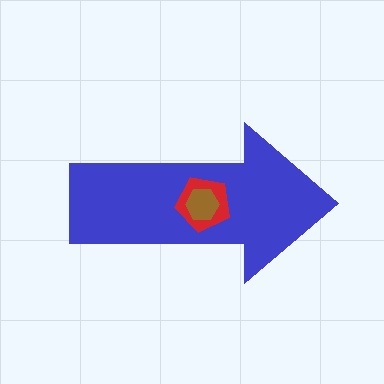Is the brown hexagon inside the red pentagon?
Yes.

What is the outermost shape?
The blue arrow.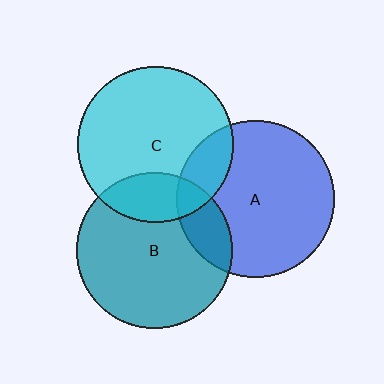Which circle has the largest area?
Circle A (blue).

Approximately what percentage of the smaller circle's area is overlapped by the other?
Approximately 15%.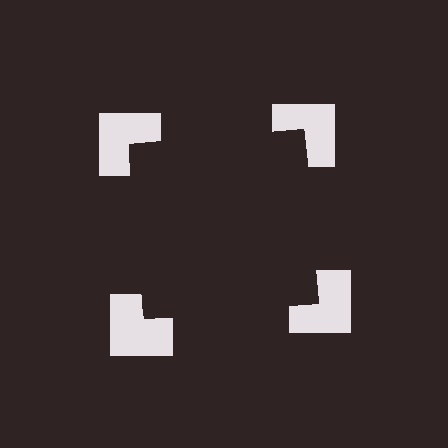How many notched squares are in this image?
There are 4 — one at each vertex of the illusory square.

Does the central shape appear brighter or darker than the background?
It typically appears slightly darker than the background, even though no actual brightness change is drawn.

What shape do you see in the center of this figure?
An illusory square — its edges are inferred from the aligned wedge cuts in the notched squares, not physically drawn.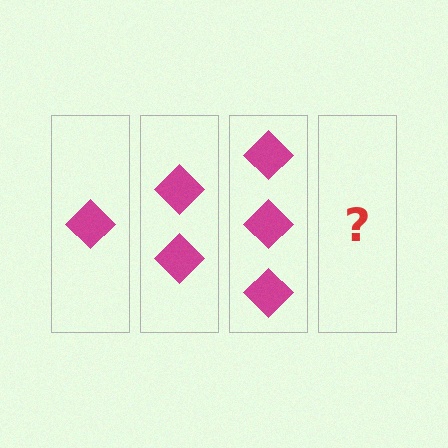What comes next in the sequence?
The next element should be 4 diamonds.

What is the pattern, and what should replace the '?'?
The pattern is that each step adds one more diamond. The '?' should be 4 diamonds.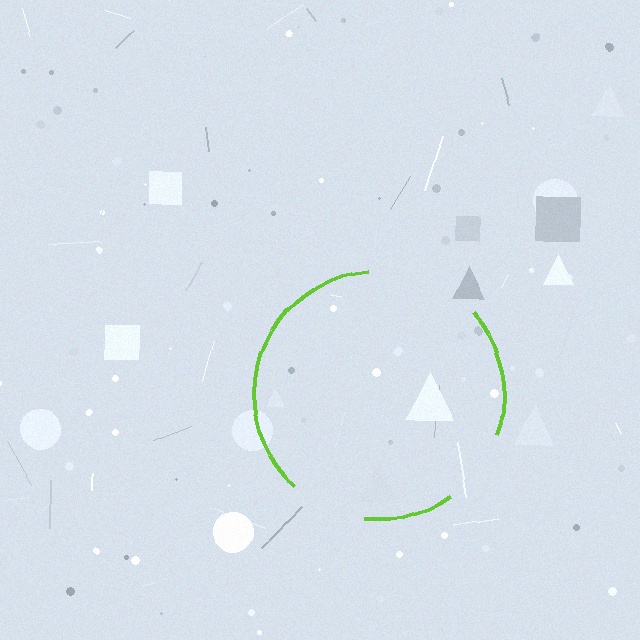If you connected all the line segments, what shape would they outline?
They would outline a circle.